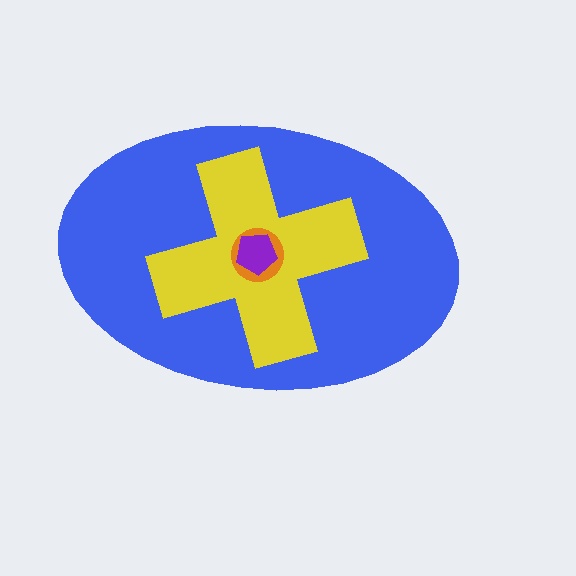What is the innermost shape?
The purple pentagon.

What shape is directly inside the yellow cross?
The orange circle.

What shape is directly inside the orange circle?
The purple pentagon.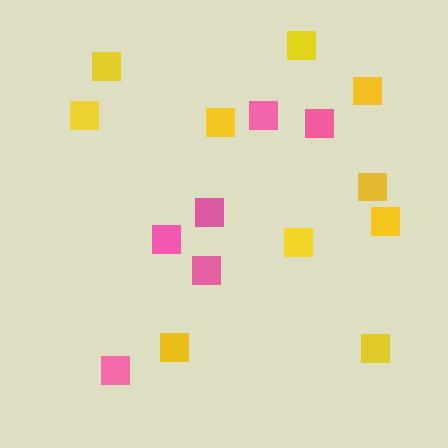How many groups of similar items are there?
There are 2 groups: one group of yellow squares (10) and one group of pink squares (6).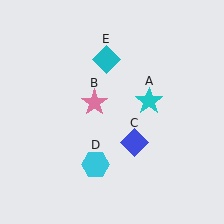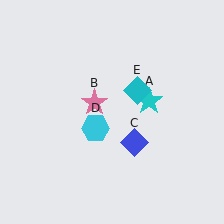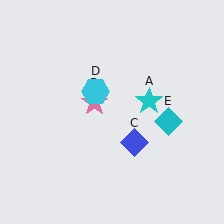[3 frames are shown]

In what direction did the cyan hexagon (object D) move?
The cyan hexagon (object D) moved up.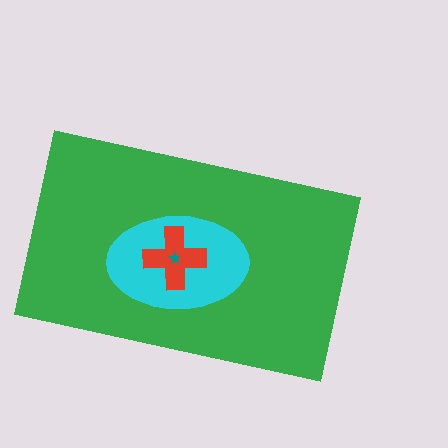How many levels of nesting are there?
4.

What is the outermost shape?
The green rectangle.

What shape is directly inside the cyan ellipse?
The red cross.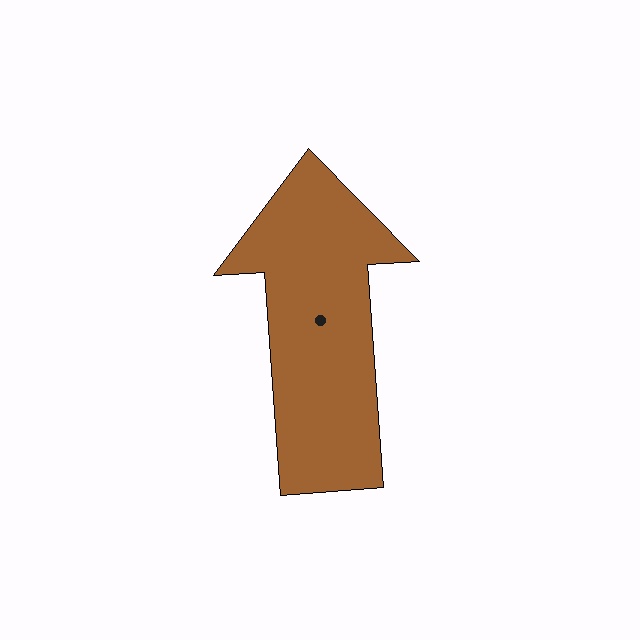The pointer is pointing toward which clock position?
Roughly 12 o'clock.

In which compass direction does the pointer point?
North.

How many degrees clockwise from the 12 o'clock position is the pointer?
Approximately 356 degrees.